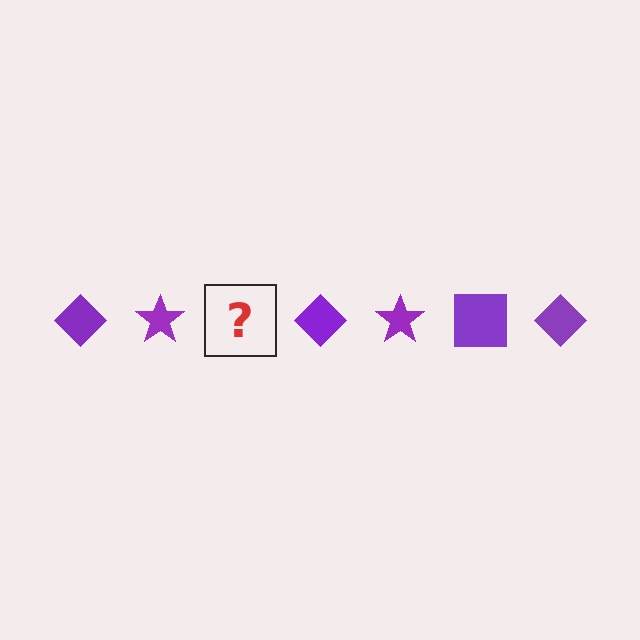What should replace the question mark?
The question mark should be replaced with a purple square.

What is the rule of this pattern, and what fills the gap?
The rule is that the pattern cycles through diamond, star, square shapes in purple. The gap should be filled with a purple square.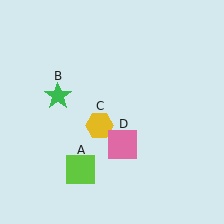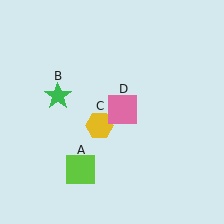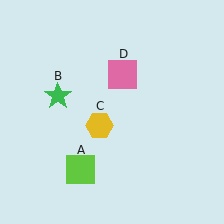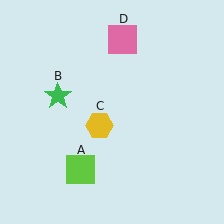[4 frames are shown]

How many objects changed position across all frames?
1 object changed position: pink square (object D).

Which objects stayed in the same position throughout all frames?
Lime square (object A) and green star (object B) and yellow hexagon (object C) remained stationary.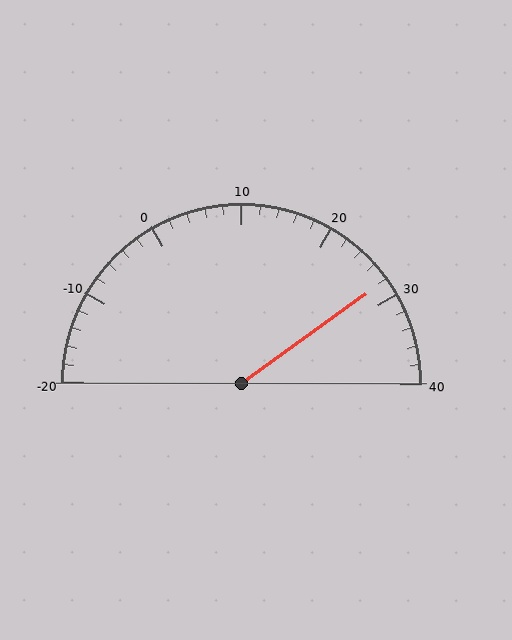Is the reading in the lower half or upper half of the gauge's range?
The reading is in the upper half of the range (-20 to 40).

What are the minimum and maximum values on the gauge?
The gauge ranges from -20 to 40.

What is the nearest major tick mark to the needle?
The nearest major tick mark is 30.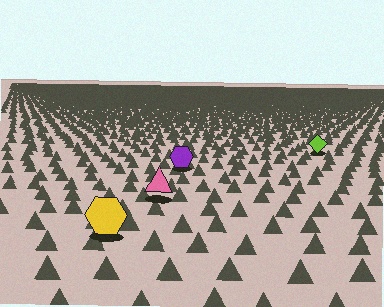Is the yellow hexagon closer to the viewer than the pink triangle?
Yes. The yellow hexagon is closer — you can tell from the texture gradient: the ground texture is coarser near it.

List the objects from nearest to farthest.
From nearest to farthest: the yellow hexagon, the pink triangle, the purple hexagon, the lime diamond.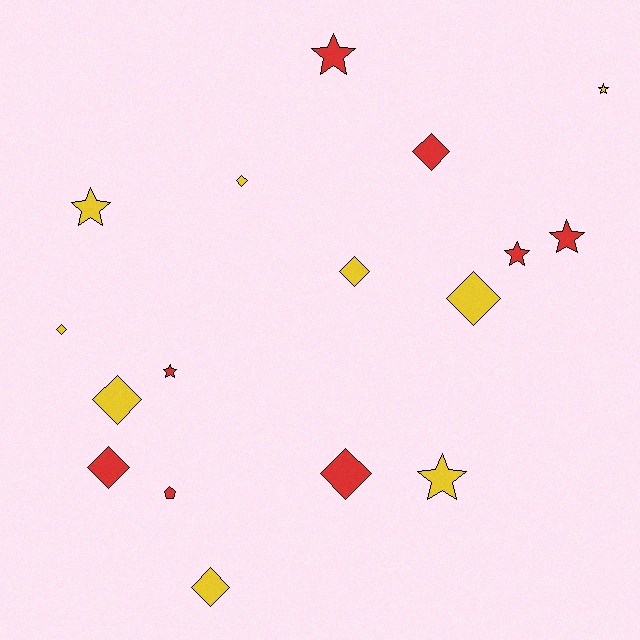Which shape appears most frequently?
Diamond, with 9 objects.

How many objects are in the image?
There are 17 objects.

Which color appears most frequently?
Yellow, with 9 objects.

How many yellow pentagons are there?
There are no yellow pentagons.